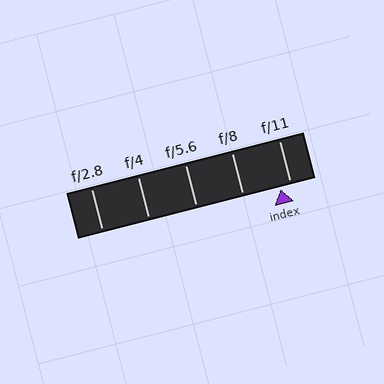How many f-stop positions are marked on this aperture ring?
There are 5 f-stop positions marked.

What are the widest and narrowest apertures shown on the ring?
The widest aperture shown is f/2.8 and the narrowest is f/11.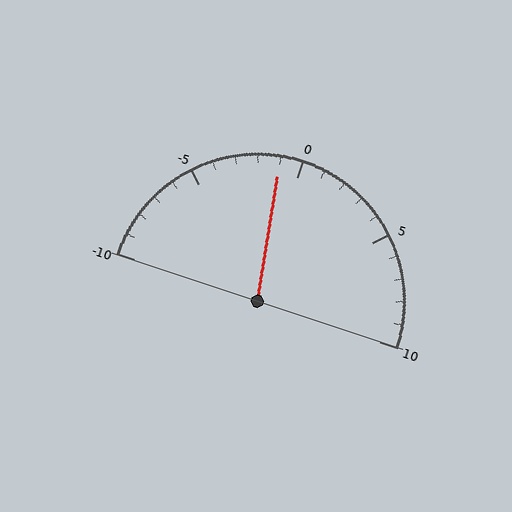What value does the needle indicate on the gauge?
The needle indicates approximately -1.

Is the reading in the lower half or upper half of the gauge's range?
The reading is in the lower half of the range (-10 to 10).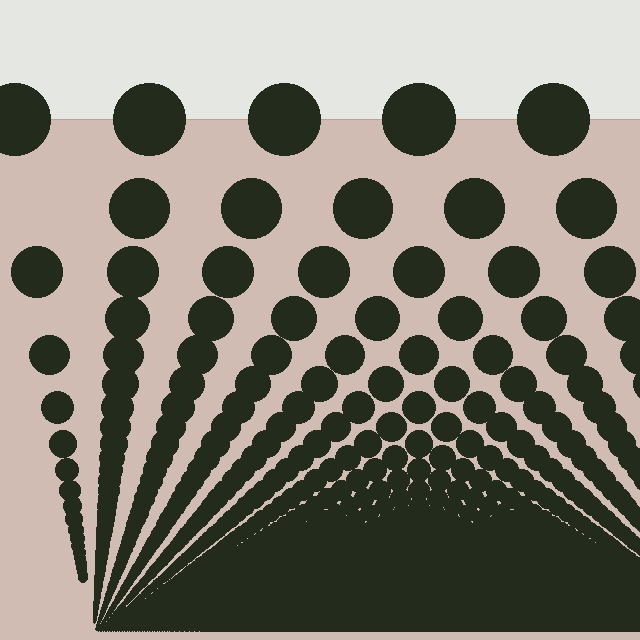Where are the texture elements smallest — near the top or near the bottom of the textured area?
Near the bottom.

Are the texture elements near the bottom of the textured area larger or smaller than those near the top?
Smaller. The gradient is inverted — elements near the bottom are smaller and denser.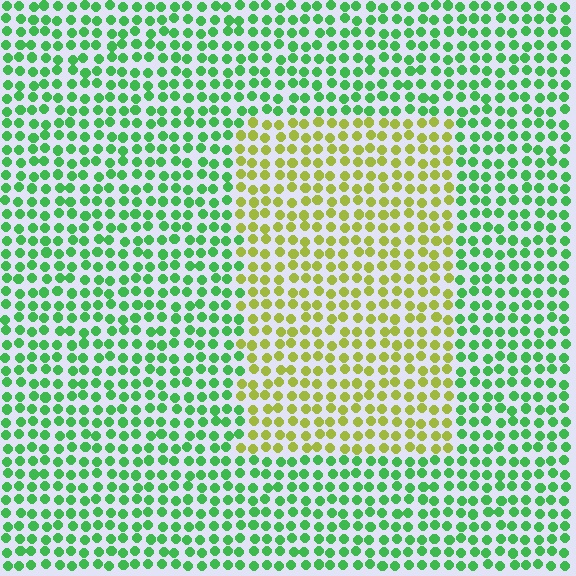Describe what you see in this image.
The image is filled with small green elements in a uniform arrangement. A rectangle-shaped region is visible where the elements are tinted to a slightly different hue, forming a subtle color boundary.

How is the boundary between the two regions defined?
The boundary is defined purely by a slight shift in hue (about 54 degrees). Spacing, size, and orientation are identical on both sides.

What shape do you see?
I see a rectangle.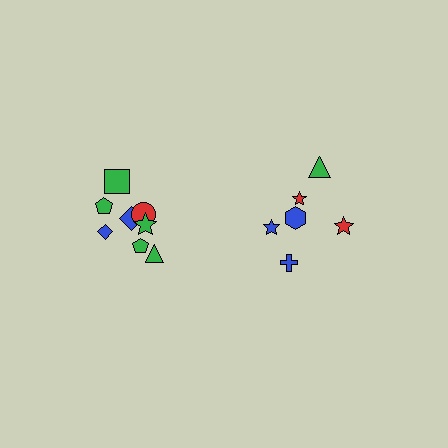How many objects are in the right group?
There are 6 objects.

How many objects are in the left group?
There are 8 objects.